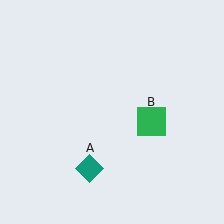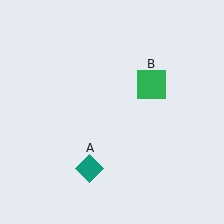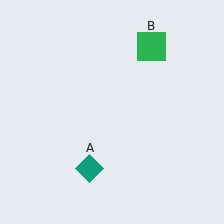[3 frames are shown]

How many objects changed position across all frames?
1 object changed position: green square (object B).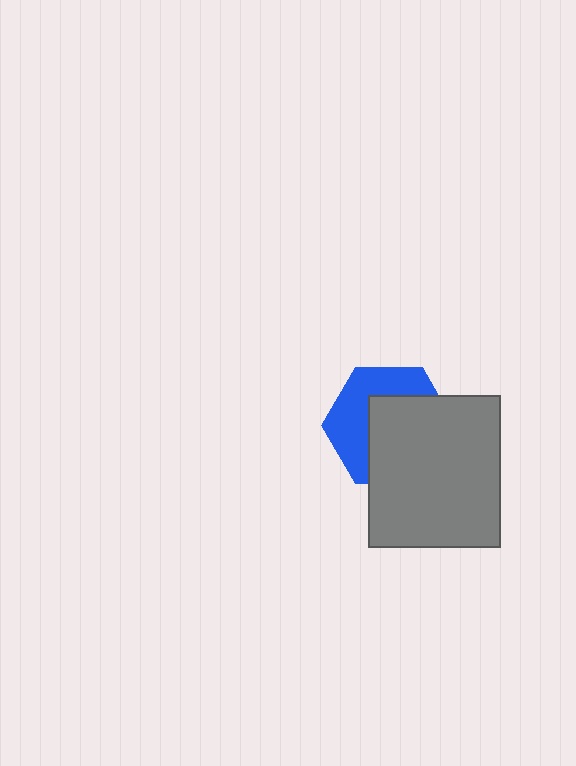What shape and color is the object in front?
The object in front is a gray rectangle.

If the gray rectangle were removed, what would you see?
You would see the complete blue hexagon.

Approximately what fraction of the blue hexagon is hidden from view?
Roughly 56% of the blue hexagon is hidden behind the gray rectangle.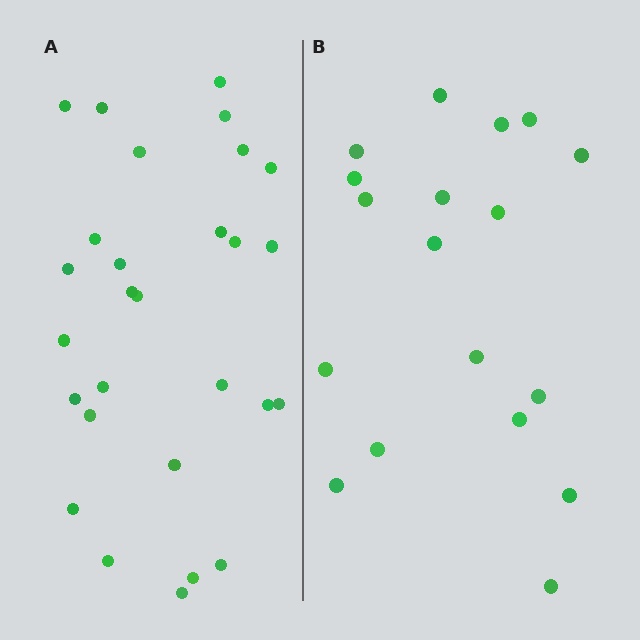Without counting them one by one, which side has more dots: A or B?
Region A (the left region) has more dots.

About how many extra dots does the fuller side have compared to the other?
Region A has roughly 10 or so more dots than region B.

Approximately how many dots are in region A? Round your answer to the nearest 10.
About 30 dots. (The exact count is 28, which rounds to 30.)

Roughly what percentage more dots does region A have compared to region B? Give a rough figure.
About 55% more.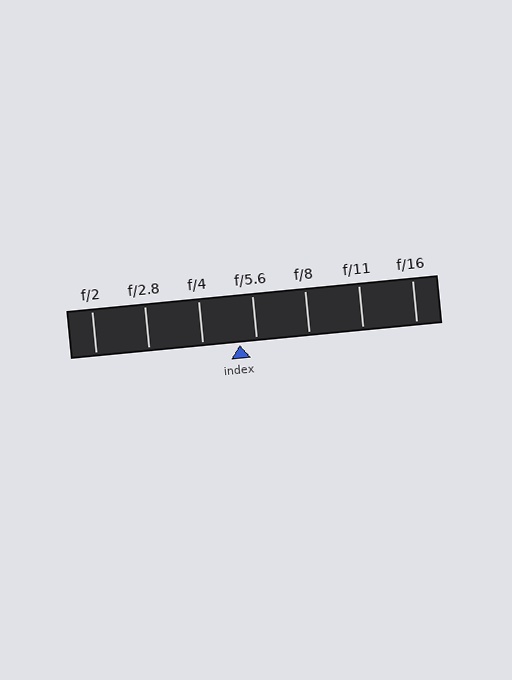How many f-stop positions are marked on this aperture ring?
There are 7 f-stop positions marked.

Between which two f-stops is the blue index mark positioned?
The index mark is between f/4 and f/5.6.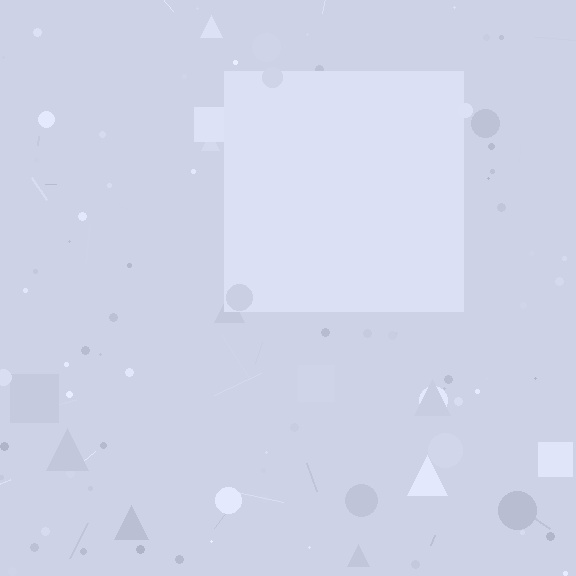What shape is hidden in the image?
A square is hidden in the image.